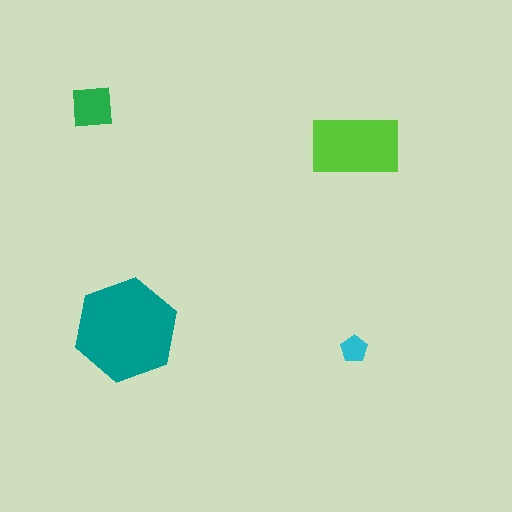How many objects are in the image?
There are 4 objects in the image.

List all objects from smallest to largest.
The cyan pentagon, the green square, the lime rectangle, the teal hexagon.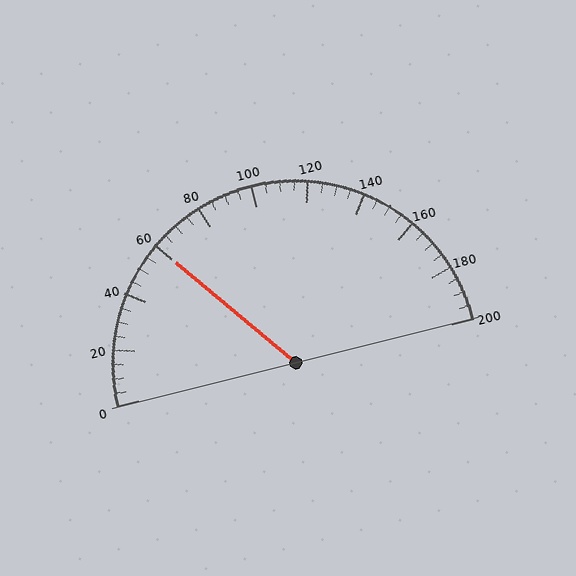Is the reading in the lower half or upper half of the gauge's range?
The reading is in the lower half of the range (0 to 200).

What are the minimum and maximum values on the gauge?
The gauge ranges from 0 to 200.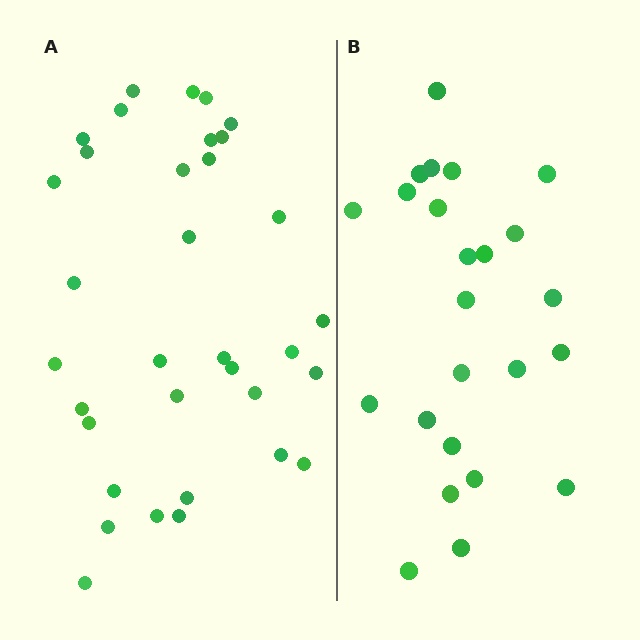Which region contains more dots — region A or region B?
Region A (the left region) has more dots.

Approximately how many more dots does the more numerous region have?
Region A has roughly 10 or so more dots than region B.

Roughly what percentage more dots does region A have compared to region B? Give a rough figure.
About 40% more.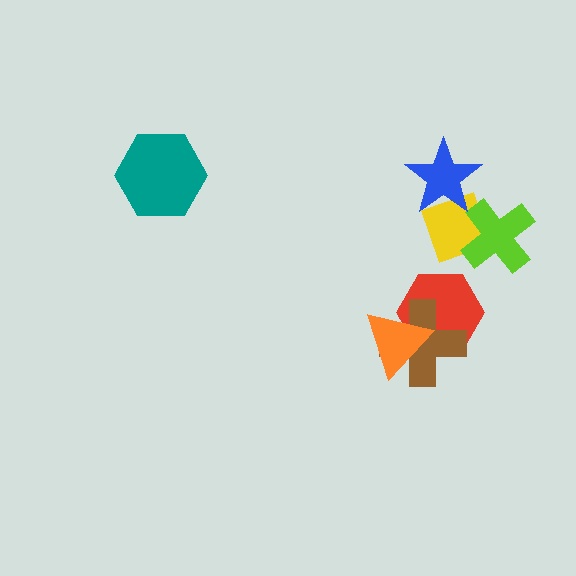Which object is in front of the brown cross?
The orange triangle is in front of the brown cross.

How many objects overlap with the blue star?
1 object overlaps with the blue star.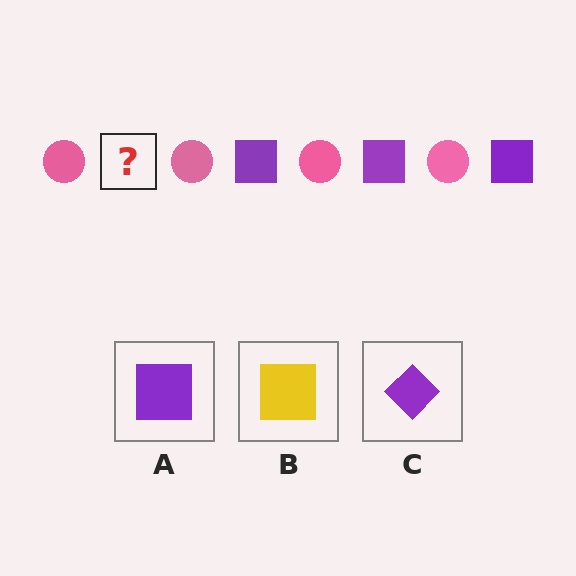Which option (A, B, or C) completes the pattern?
A.